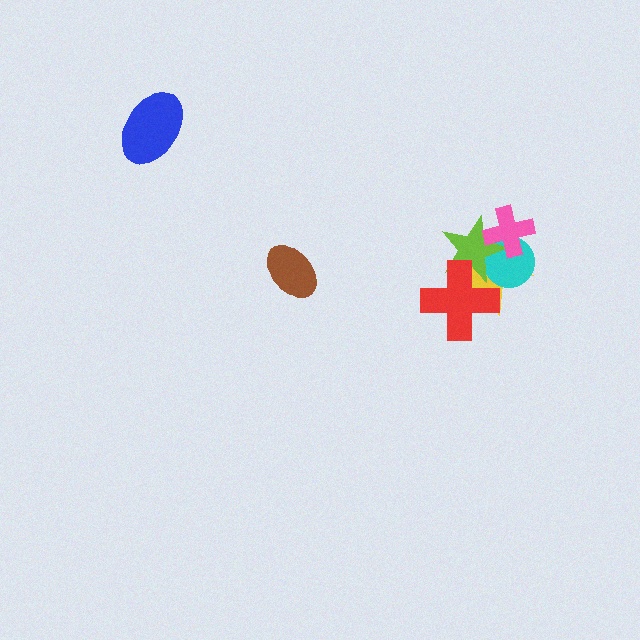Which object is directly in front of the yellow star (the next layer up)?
The cyan circle is directly in front of the yellow star.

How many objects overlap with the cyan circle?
3 objects overlap with the cyan circle.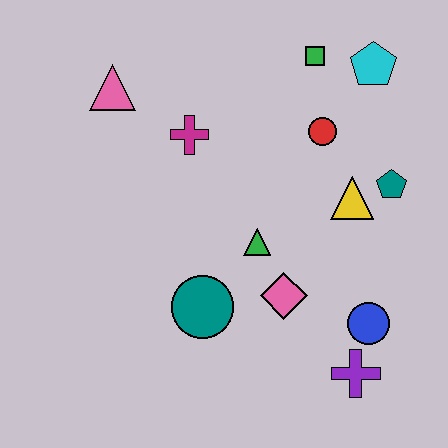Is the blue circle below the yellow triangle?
Yes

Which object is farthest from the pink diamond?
The pink triangle is farthest from the pink diamond.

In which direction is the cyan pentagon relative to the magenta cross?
The cyan pentagon is to the right of the magenta cross.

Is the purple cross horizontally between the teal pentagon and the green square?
Yes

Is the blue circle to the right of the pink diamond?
Yes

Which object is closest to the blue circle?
The purple cross is closest to the blue circle.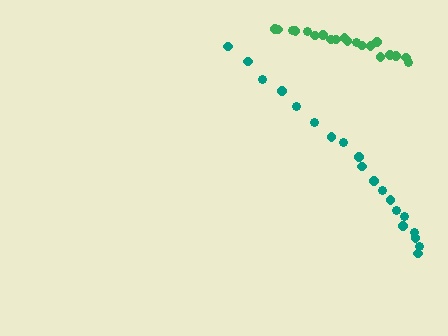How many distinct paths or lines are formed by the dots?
There are 2 distinct paths.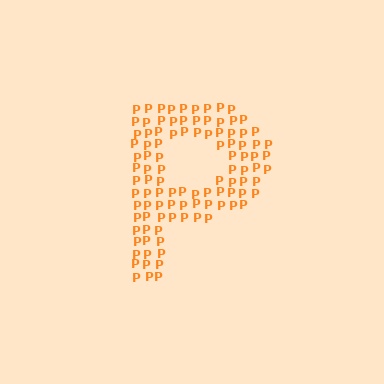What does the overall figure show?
The overall figure shows the letter P.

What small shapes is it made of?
It is made of small letter P's.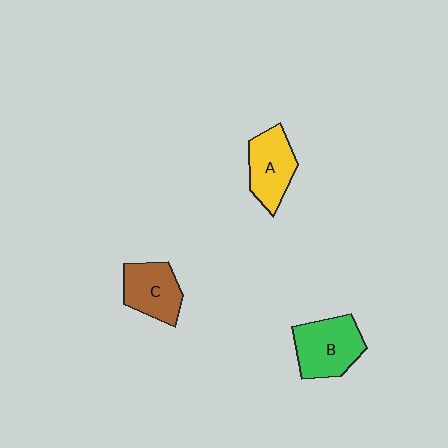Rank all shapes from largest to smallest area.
From largest to smallest: B (green), A (yellow), C (brown).